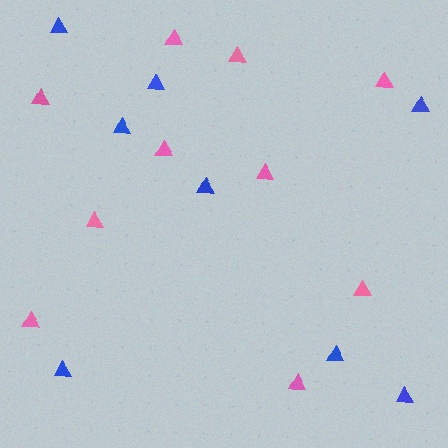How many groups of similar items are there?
There are 2 groups: one group of blue triangles (8) and one group of pink triangles (10).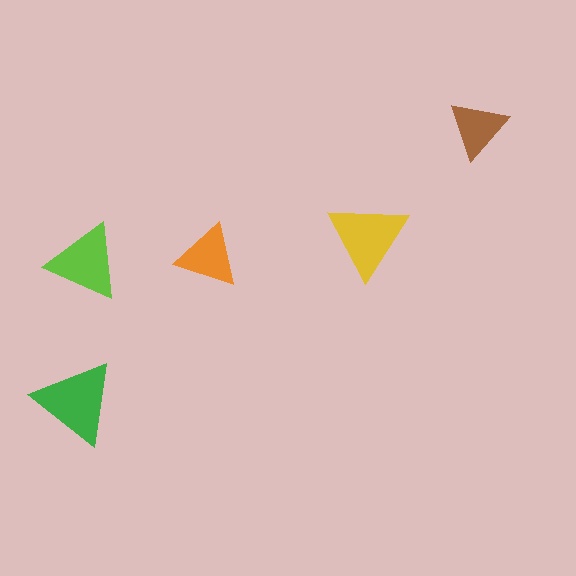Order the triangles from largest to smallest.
the green one, the yellow one, the lime one, the orange one, the brown one.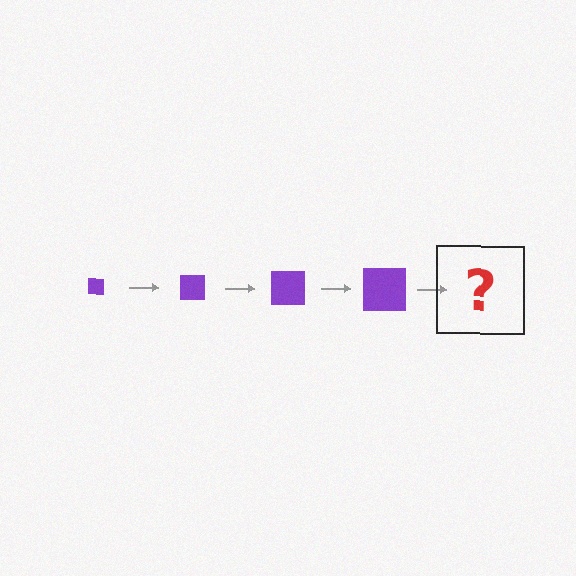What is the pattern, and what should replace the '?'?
The pattern is that the square gets progressively larger each step. The '?' should be a purple square, larger than the previous one.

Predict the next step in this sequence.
The next step is a purple square, larger than the previous one.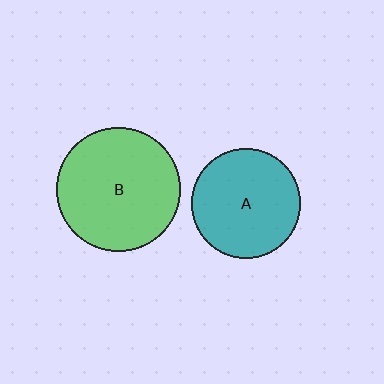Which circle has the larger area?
Circle B (green).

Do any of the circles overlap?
No, none of the circles overlap.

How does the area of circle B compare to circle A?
Approximately 1.3 times.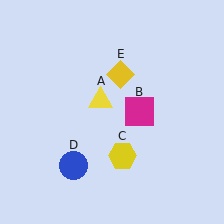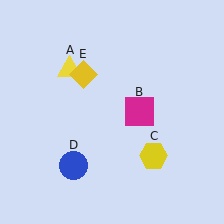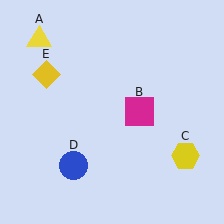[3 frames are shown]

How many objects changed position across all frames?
3 objects changed position: yellow triangle (object A), yellow hexagon (object C), yellow diamond (object E).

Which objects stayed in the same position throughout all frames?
Magenta square (object B) and blue circle (object D) remained stationary.